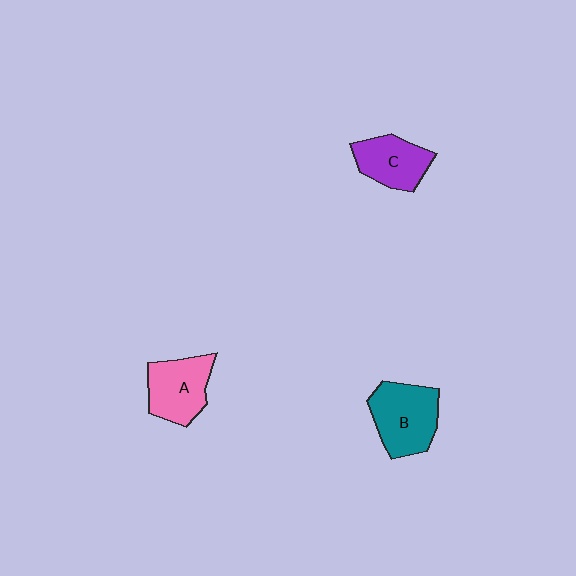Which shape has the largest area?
Shape B (teal).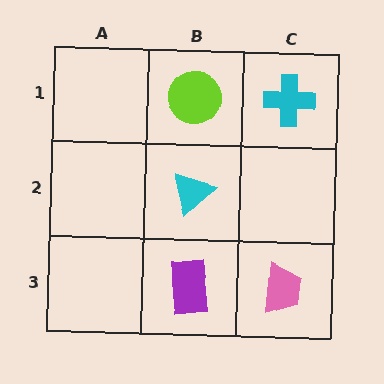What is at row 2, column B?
A cyan triangle.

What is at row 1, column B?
A lime circle.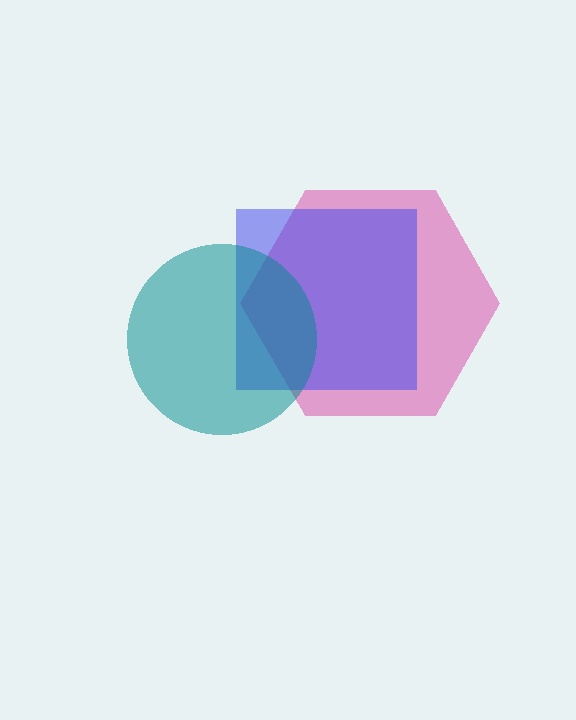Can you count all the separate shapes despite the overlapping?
Yes, there are 3 separate shapes.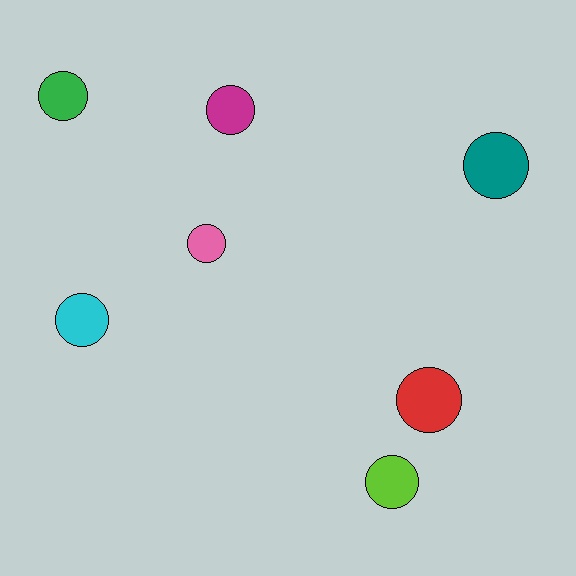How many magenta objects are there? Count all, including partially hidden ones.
There is 1 magenta object.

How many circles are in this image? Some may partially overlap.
There are 7 circles.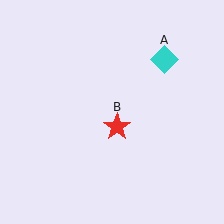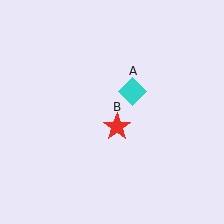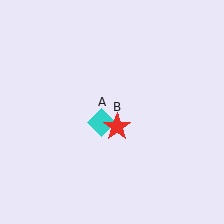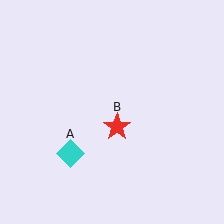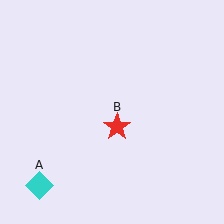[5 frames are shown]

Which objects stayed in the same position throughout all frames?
Red star (object B) remained stationary.